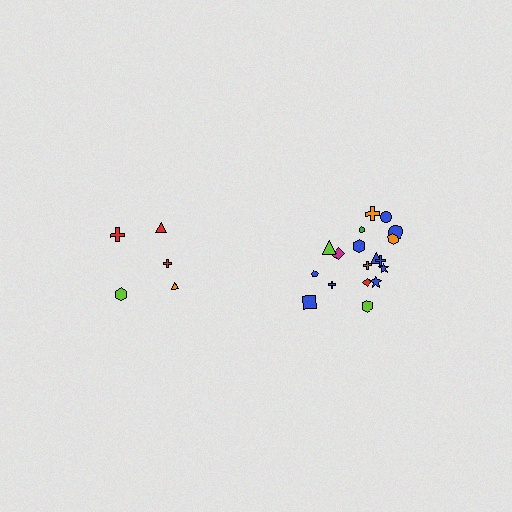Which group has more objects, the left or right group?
The right group.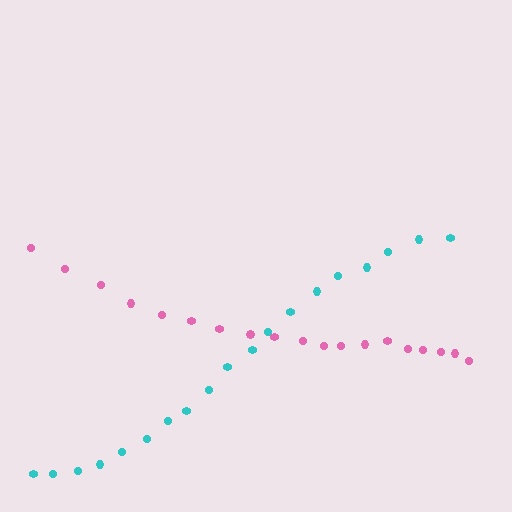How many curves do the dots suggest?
There are 2 distinct paths.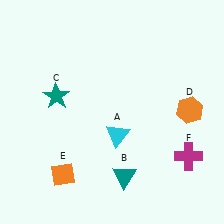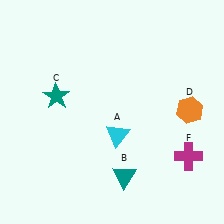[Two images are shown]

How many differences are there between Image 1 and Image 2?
There is 1 difference between the two images.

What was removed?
The orange diamond (E) was removed in Image 2.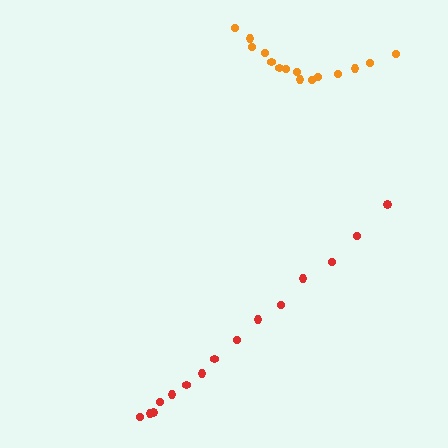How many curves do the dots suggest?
There are 2 distinct paths.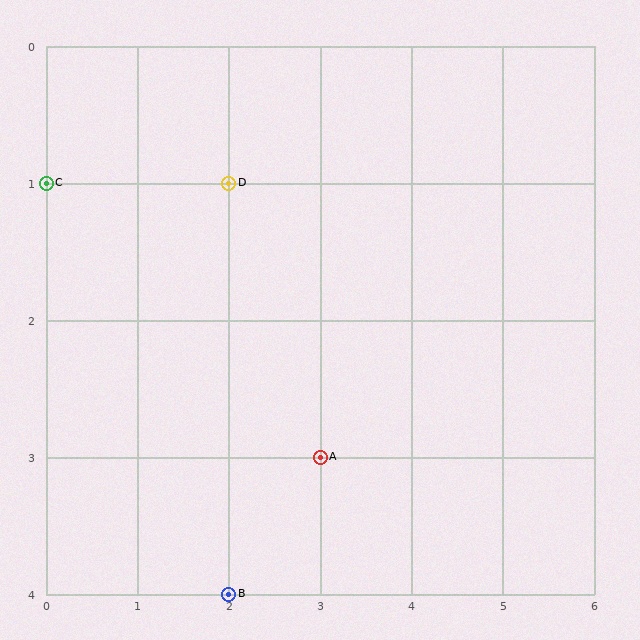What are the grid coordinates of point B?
Point B is at grid coordinates (2, 4).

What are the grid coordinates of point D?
Point D is at grid coordinates (2, 1).